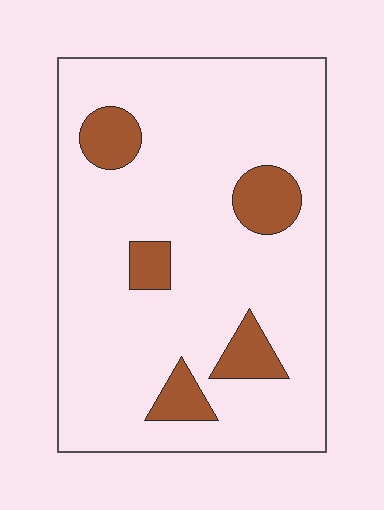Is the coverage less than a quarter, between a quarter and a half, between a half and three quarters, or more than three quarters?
Less than a quarter.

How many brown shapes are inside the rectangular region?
5.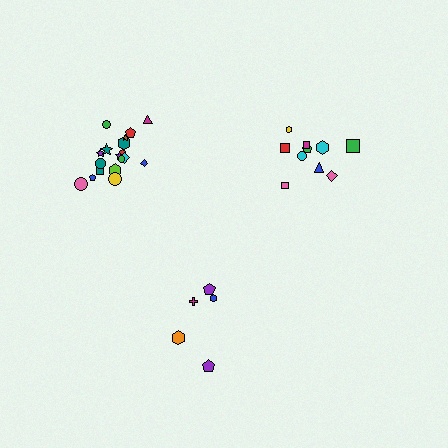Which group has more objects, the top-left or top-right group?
The top-left group.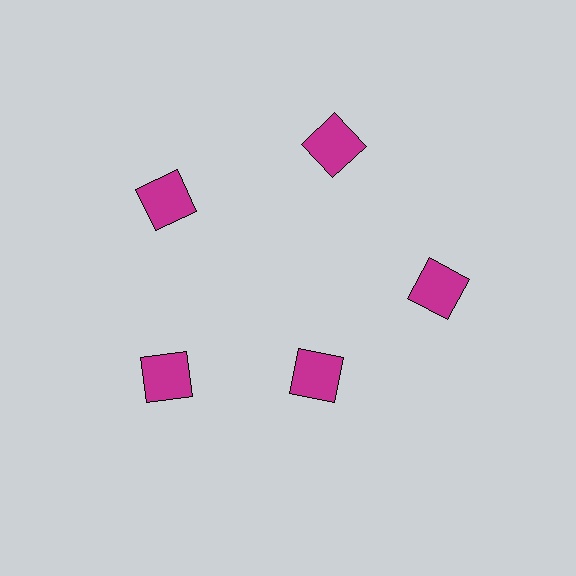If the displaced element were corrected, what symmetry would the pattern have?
It would have 5-fold rotational symmetry — the pattern would map onto itself every 72 degrees.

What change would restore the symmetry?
The symmetry would be restored by moving it outward, back onto the ring so that all 5 squares sit at equal angles and equal distance from the center.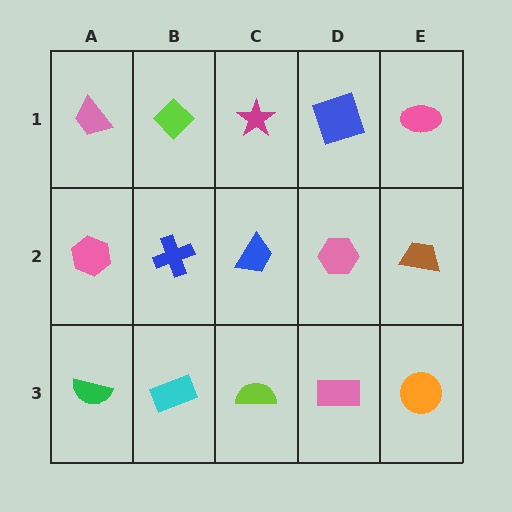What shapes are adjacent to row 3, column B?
A blue cross (row 2, column B), a green semicircle (row 3, column A), a lime semicircle (row 3, column C).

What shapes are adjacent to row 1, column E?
A brown trapezoid (row 2, column E), a blue square (row 1, column D).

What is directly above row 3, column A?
A pink hexagon.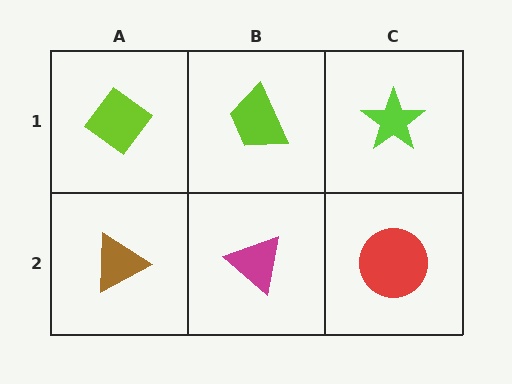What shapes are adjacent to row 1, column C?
A red circle (row 2, column C), a lime trapezoid (row 1, column B).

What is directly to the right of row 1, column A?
A lime trapezoid.